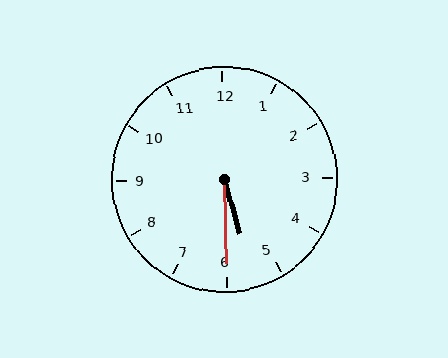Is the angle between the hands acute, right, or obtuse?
It is acute.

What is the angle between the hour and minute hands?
Approximately 15 degrees.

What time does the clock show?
5:30.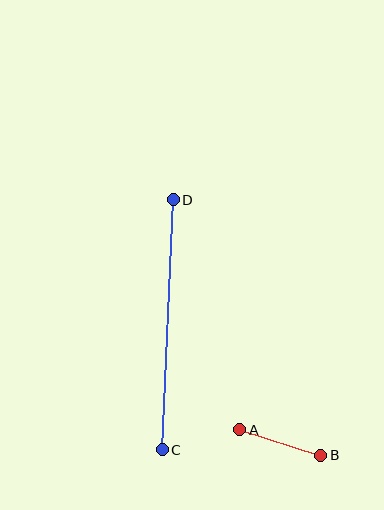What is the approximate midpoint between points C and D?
The midpoint is at approximately (168, 325) pixels.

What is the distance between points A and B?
The distance is approximately 85 pixels.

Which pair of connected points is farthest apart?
Points C and D are farthest apart.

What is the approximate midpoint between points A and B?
The midpoint is at approximately (280, 442) pixels.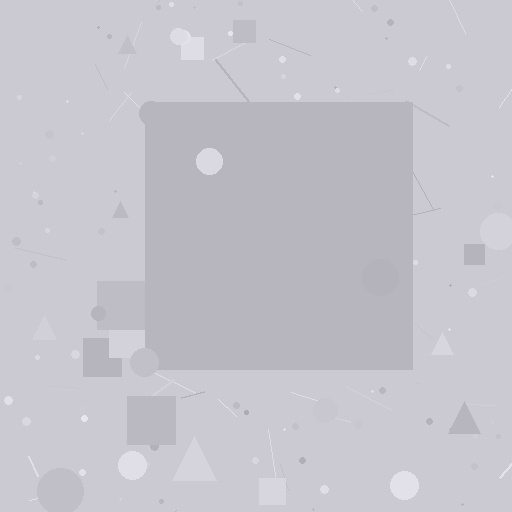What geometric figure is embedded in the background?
A square is embedded in the background.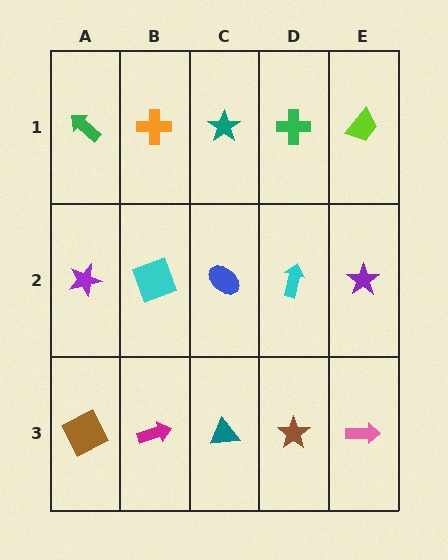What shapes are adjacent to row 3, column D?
A cyan arrow (row 2, column D), a teal triangle (row 3, column C), a pink arrow (row 3, column E).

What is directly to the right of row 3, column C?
A brown star.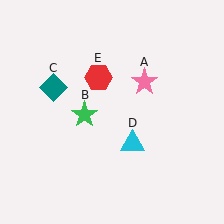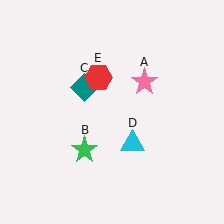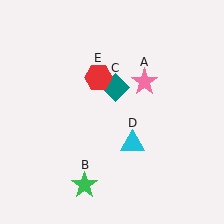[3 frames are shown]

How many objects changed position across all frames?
2 objects changed position: green star (object B), teal diamond (object C).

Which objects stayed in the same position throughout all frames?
Pink star (object A) and cyan triangle (object D) and red hexagon (object E) remained stationary.